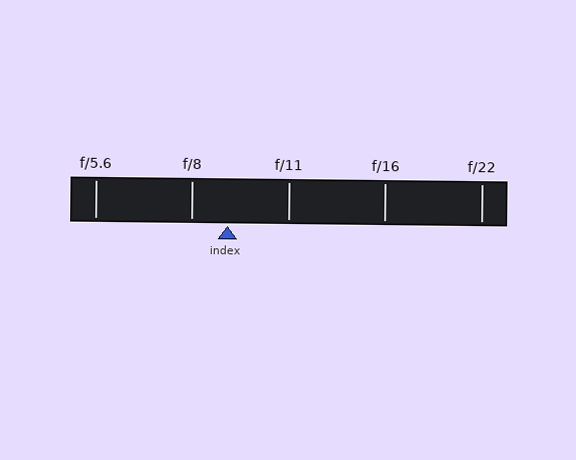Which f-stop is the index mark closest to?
The index mark is closest to f/8.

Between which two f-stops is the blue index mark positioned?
The index mark is between f/8 and f/11.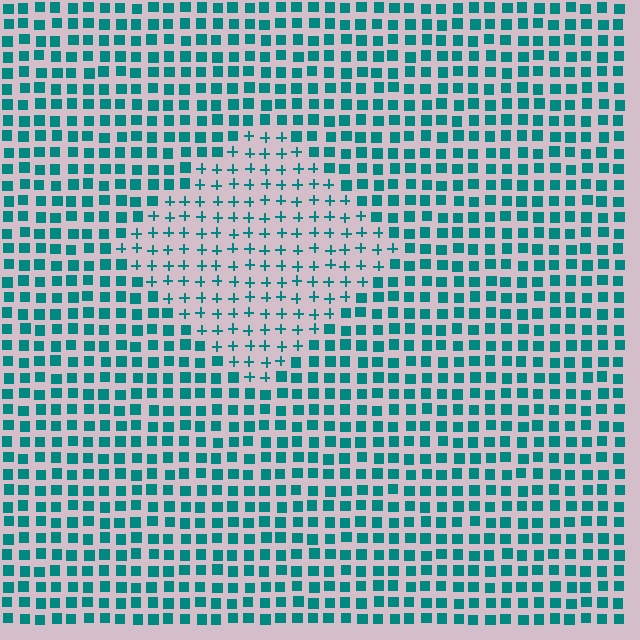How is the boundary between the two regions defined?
The boundary is defined by a change in element shape: plus signs inside vs. squares outside. All elements share the same color and spacing.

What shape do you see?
I see a diamond.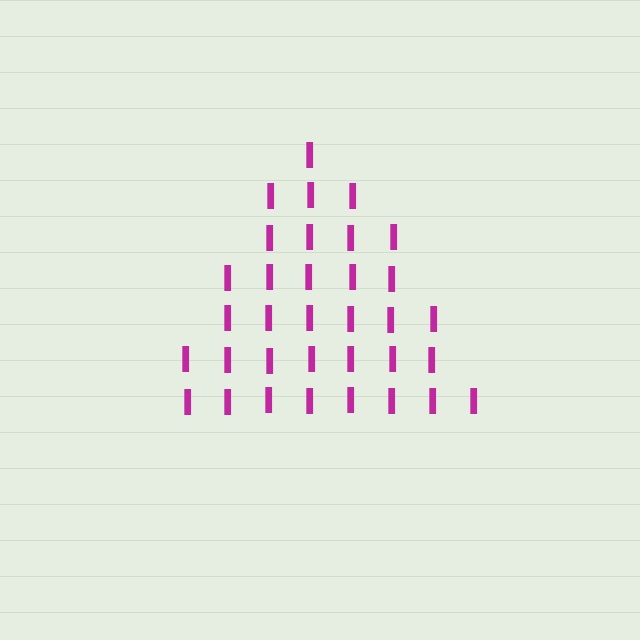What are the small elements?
The small elements are letter I's.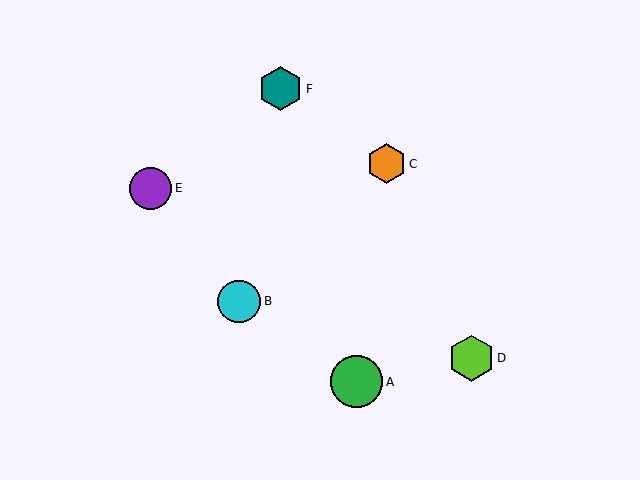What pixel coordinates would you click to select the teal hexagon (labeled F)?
Click at (281, 89) to select the teal hexagon F.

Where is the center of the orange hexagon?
The center of the orange hexagon is at (386, 164).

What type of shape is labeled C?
Shape C is an orange hexagon.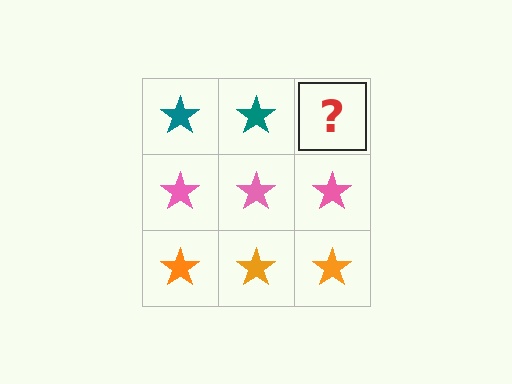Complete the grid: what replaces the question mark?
The question mark should be replaced with a teal star.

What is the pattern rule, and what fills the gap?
The rule is that each row has a consistent color. The gap should be filled with a teal star.